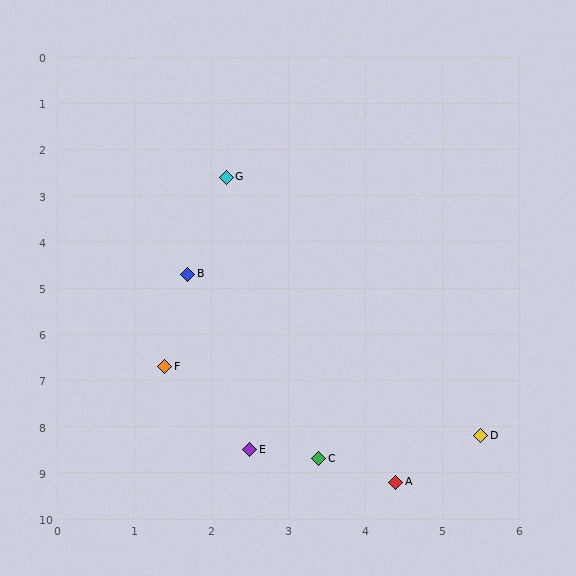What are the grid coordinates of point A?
Point A is at approximately (4.4, 9.2).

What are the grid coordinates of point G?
Point G is at approximately (2.2, 2.6).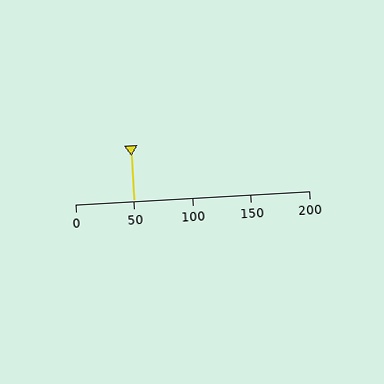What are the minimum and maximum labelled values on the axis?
The axis runs from 0 to 200.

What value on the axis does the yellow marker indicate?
The marker indicates approximately 50.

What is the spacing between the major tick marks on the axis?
The major ticks are spaced 50 apart.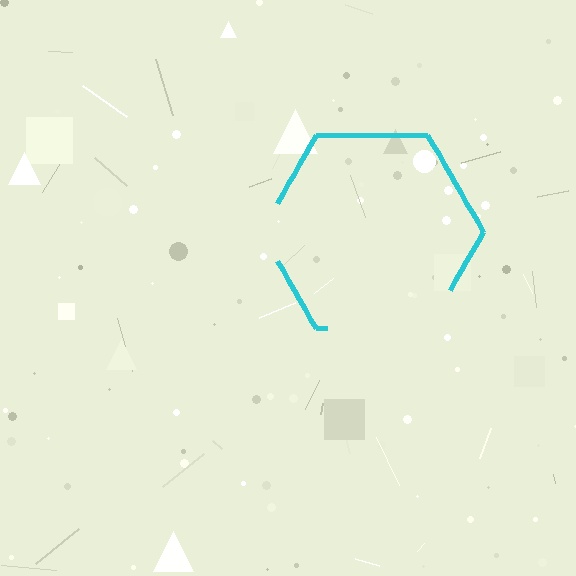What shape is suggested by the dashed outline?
The dashed outline suggests a hexagon.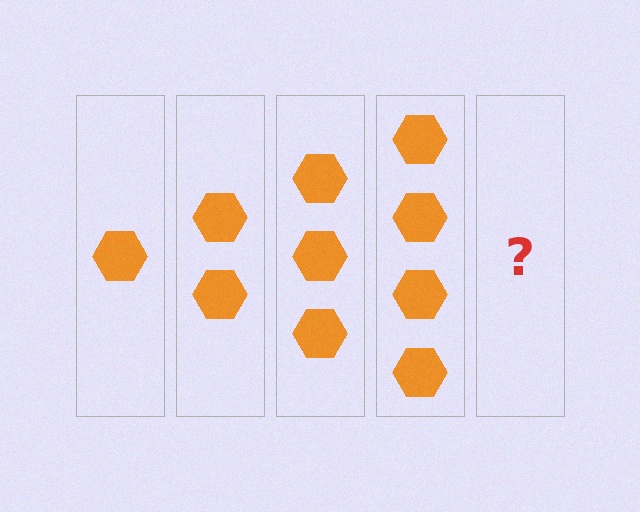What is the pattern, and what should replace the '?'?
The pattern is that each step adds one more hexagon. The '?' should be 5 hexagons.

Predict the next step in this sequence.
The next step is 5 hexagons.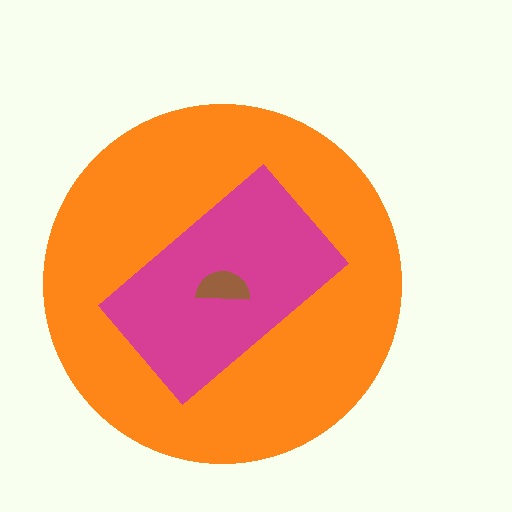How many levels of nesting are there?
3.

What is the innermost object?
The brown semicircle.